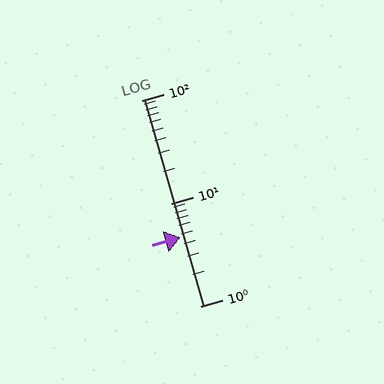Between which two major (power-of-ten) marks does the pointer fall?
The pointer is between 1 and 10.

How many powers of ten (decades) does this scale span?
The scale spans 2 decades, from 1 to 100.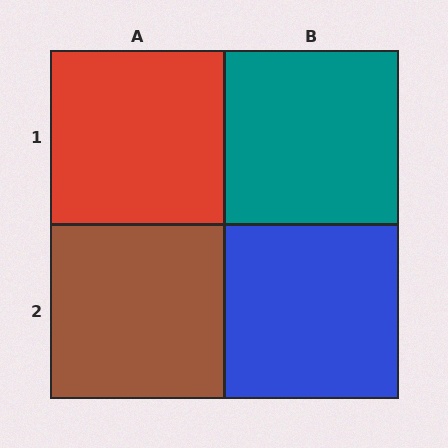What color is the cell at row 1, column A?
Red.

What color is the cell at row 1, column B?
Teal.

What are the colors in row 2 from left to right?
Brown, blue.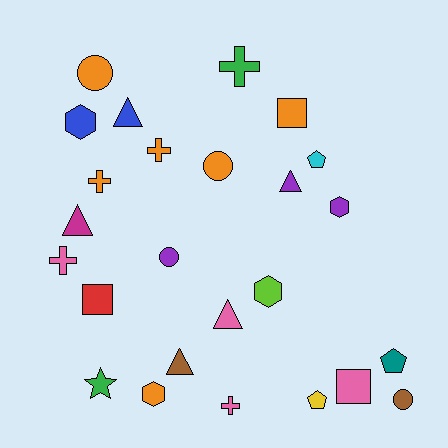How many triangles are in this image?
There are 5 triangles.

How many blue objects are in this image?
There are 2 blue objects.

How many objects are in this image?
There are 25 objects.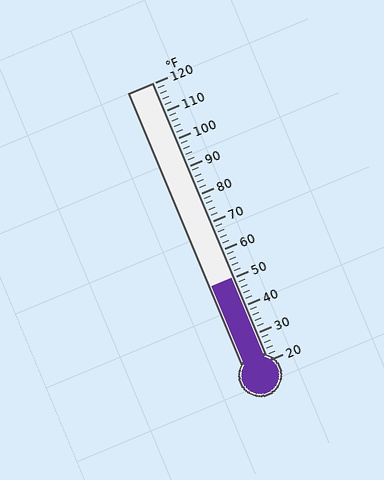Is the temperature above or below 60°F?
The temperature is below 60°F.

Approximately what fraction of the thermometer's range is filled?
The thermometer is filled to approximately 30% of its range.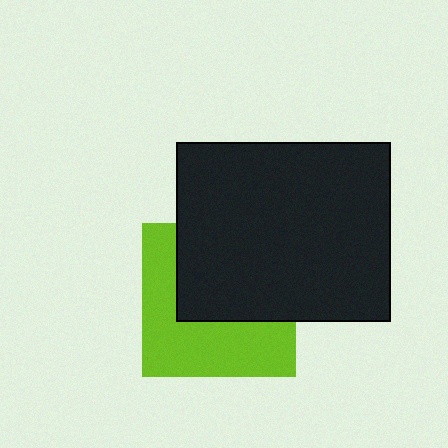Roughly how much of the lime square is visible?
About half of it is visible (roughly 50%).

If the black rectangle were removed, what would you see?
You would see the complete lime square.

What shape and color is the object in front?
The object in front is a black rectangle.